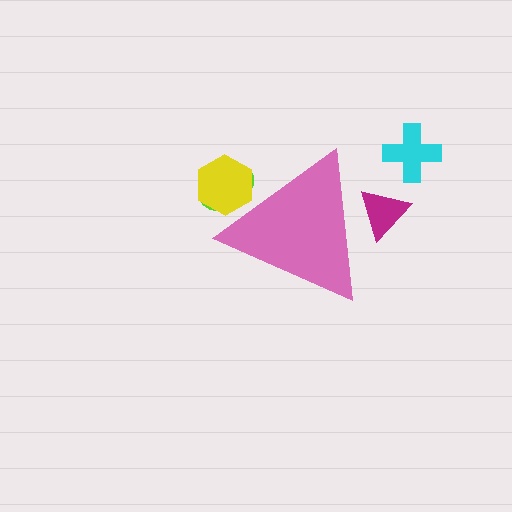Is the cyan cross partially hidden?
No, the cyan cross is fully visible.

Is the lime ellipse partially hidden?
Yes, the lime ellipse is partially hidden behind the pink triangle.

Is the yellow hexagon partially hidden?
Yes, the yellow hexagon is partially hidden behind the pink triangle.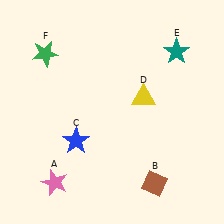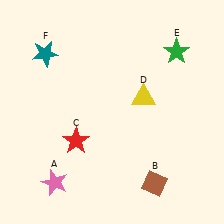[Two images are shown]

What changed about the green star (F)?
In Image 1, F is green. In Image 2, it changed to teal.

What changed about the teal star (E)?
In Image 1, E is teal. In Image 2, it changed to green.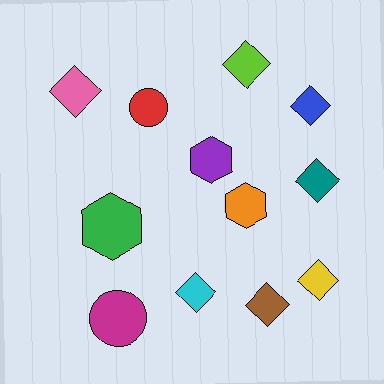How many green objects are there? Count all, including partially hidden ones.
There is 1 green object.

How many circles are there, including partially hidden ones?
There are 2 circles.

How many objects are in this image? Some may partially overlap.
There are 12 objects.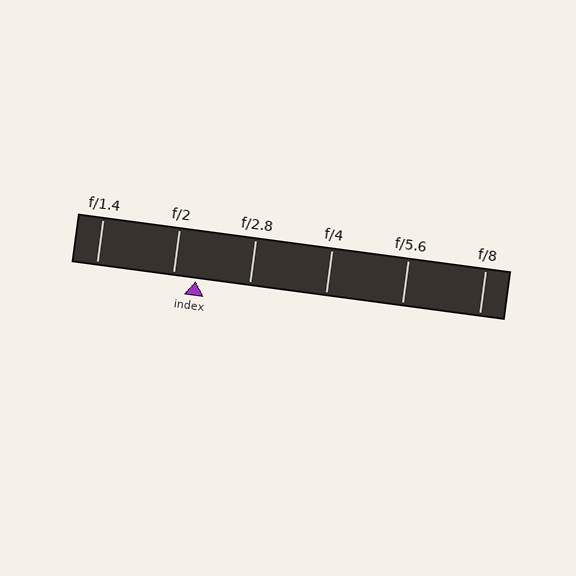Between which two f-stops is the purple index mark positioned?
The index mark is between f/2 and f/2.8.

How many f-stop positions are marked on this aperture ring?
There are 6 f-stop positions marked.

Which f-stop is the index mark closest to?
The index mark is closest to f/2.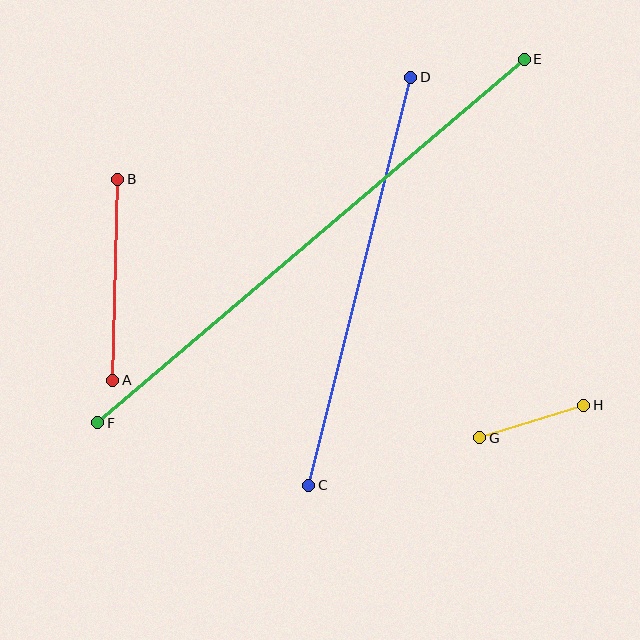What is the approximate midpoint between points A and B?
The midpoint is at approximately (115, 280) pixels.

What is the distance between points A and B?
The distance is approximately 201 pixels.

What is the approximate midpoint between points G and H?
The midpoint is at approximately (532, 421) pixels.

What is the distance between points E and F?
The distance is approximately 560 pixels.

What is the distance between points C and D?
The distance is approximately 421 pixels.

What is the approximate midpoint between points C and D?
The midpoint is at approximately (360, 281) pixels.